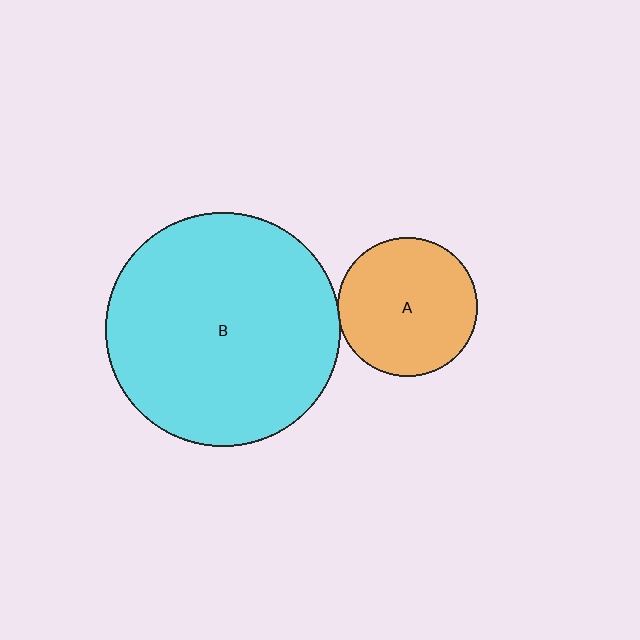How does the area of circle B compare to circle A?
Approximately 2.8 times.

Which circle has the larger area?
Circle B (cyan).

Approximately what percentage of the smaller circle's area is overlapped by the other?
Approximately 5%.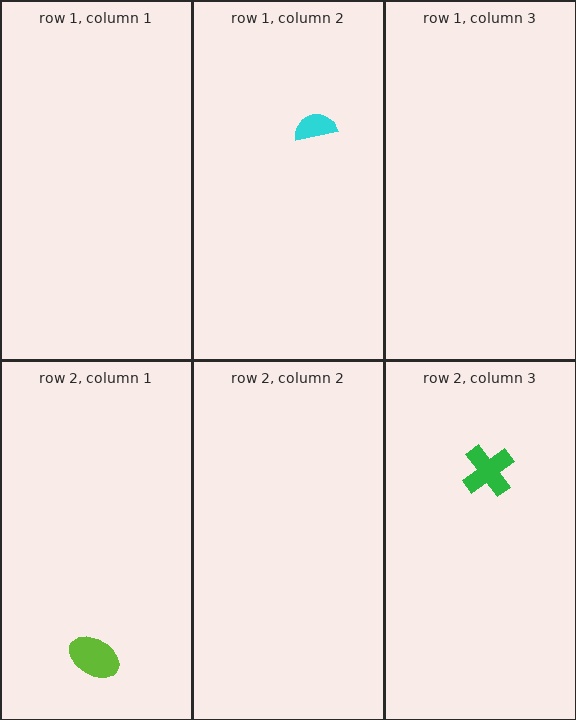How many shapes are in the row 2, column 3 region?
1.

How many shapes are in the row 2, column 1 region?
1.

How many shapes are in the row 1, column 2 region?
1.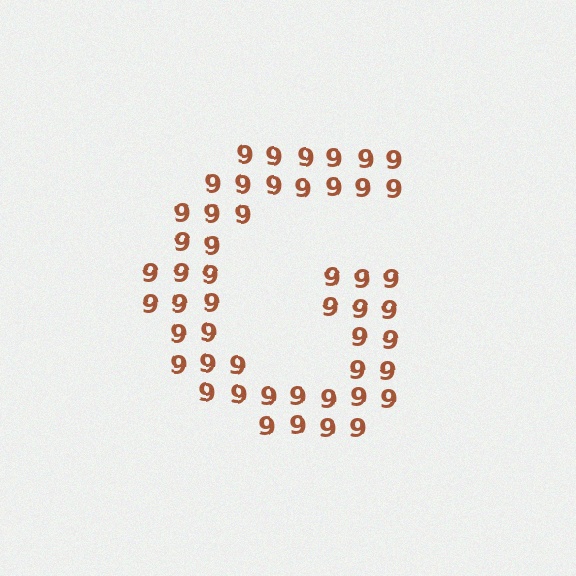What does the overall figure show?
The overall figure shows the letter G.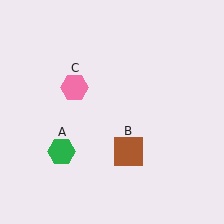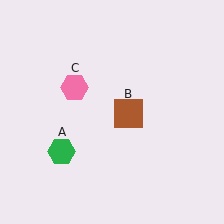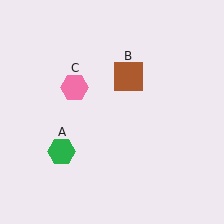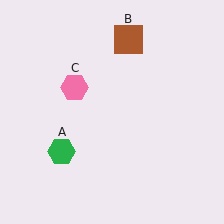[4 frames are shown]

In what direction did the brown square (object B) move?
The brown square (object B) moved up.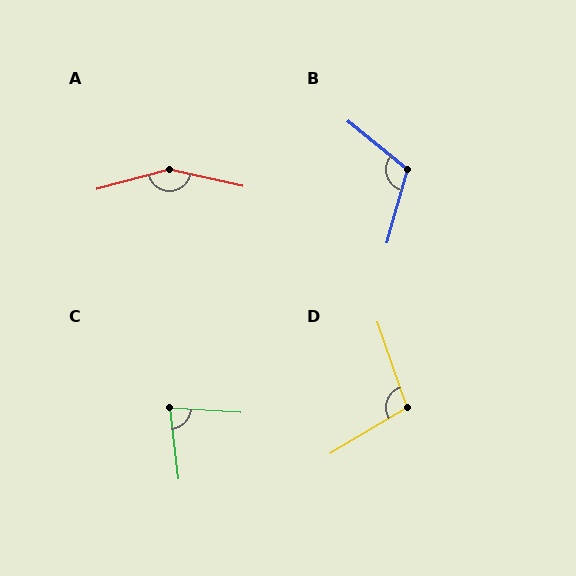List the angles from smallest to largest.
C (80°), D (102°), B (114°), A (152°).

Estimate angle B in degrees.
Approximately 114 degrees.